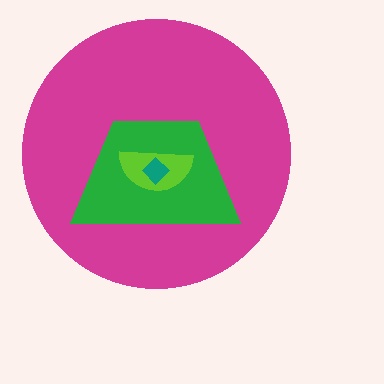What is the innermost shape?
The teal diamond.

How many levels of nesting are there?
4.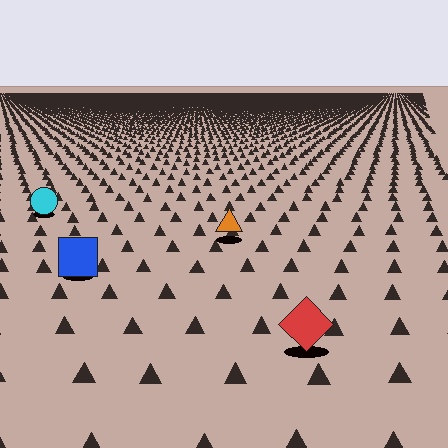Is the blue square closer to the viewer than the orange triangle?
Yes. The blue square is closer — you can tell from the texture gradient: the ground texture is coarser near it.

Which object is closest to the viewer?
The red diamond is closest. The texture marks near it are larger and more spread out.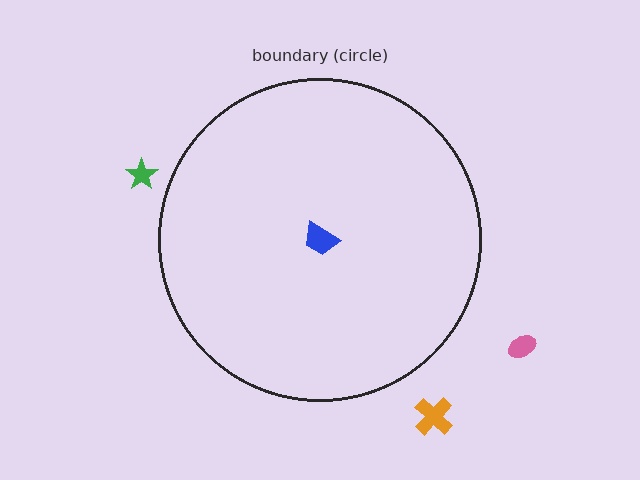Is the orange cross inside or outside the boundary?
Outside.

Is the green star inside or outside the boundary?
Outside.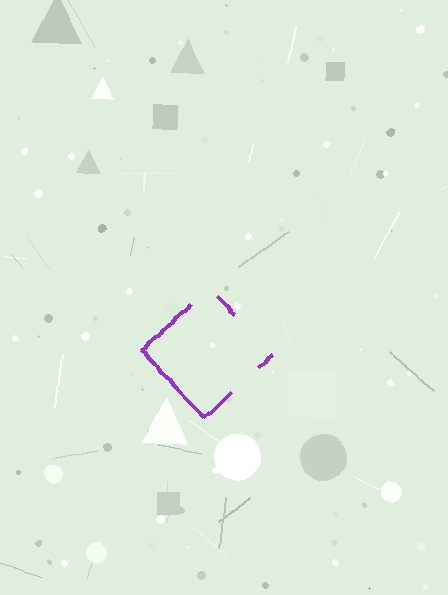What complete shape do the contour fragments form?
The contour fragments form a diamond.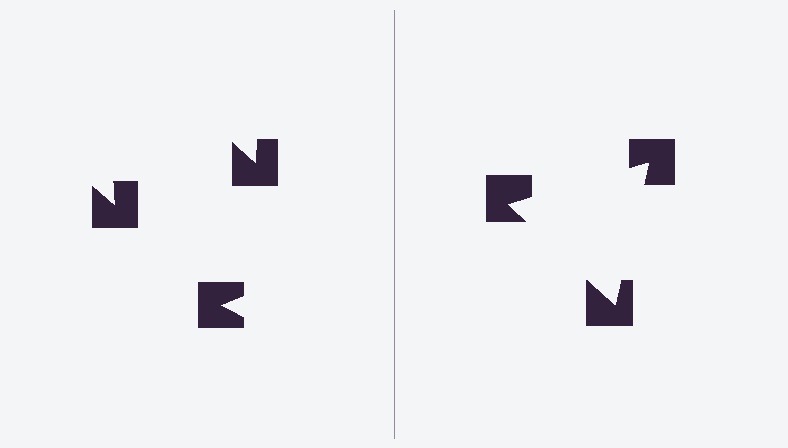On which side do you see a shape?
An illusory triangle appears on the right side. On the left side the wedge cuts are rotated, so no coherent shape forms.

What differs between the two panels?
The notched squares are positioned identically on both sides; only the wedge orientations differ. On the right they align to a triangle; on the left they are misaligned.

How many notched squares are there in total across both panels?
6 — 3 on each side.